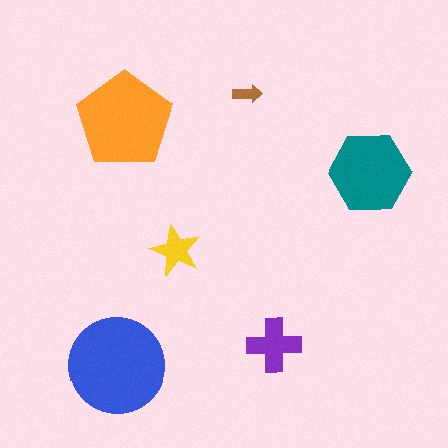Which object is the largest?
The blue circle.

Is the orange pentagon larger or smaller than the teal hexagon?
Larger.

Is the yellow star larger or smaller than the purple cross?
Smaller.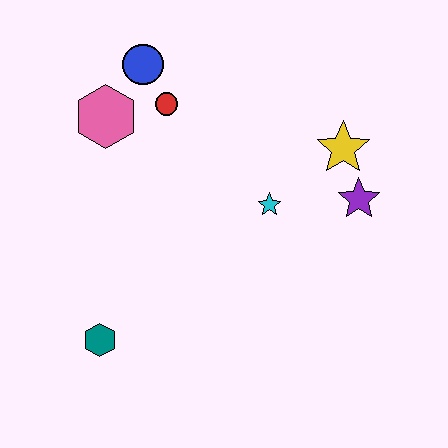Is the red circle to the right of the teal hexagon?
Yes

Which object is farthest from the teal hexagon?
The yellow star is farthest from the teal hexagon.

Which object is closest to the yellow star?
The purple star is closest to the yellow star.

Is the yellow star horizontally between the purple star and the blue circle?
Yes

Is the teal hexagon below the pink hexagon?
Yes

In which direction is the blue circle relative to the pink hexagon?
The blue circle is above the pink hexagon.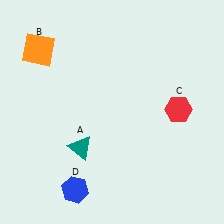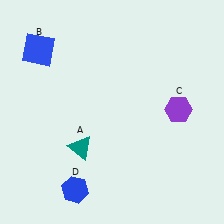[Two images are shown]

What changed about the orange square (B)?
In Image 1, B is orange. In Image 2, it changed to blue.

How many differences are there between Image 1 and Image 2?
There are 2 differences between the two images.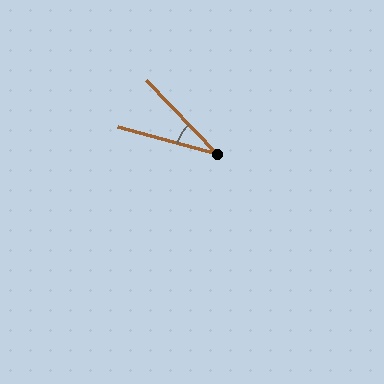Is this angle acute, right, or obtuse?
It is acute.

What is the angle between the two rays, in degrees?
Approximately 31 degrees.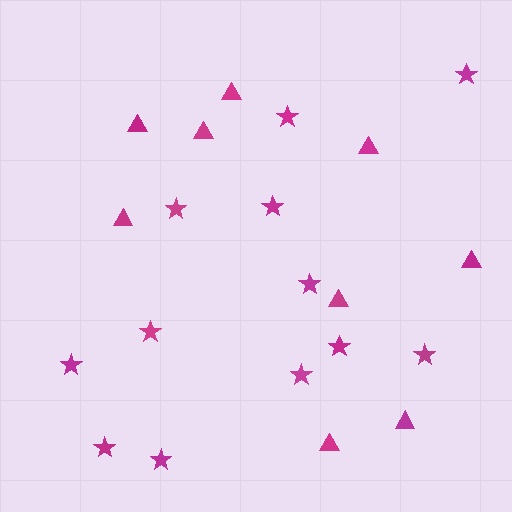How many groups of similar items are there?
There are 2 groups: one group of stars (12) and one group of triangles (9).